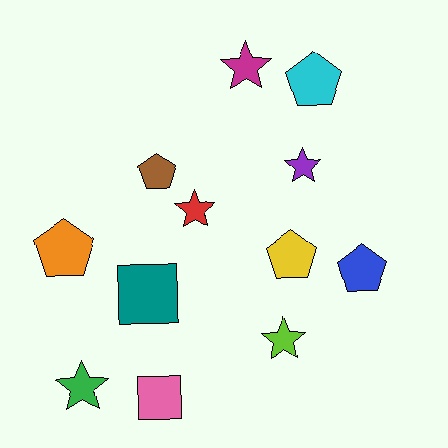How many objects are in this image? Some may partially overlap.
There are 12 objects.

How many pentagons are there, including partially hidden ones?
There are 5 pentagons.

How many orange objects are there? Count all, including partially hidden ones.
There is 1 orange object.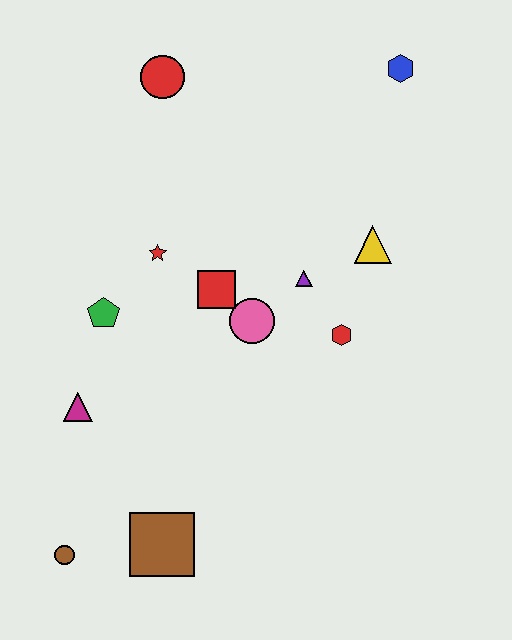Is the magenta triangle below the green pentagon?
Yes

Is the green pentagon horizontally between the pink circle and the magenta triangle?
Yes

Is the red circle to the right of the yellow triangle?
No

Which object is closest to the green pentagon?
The red star is closest to the green pentagon.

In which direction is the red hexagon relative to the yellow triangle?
The red hexagon is below the yellow triangle.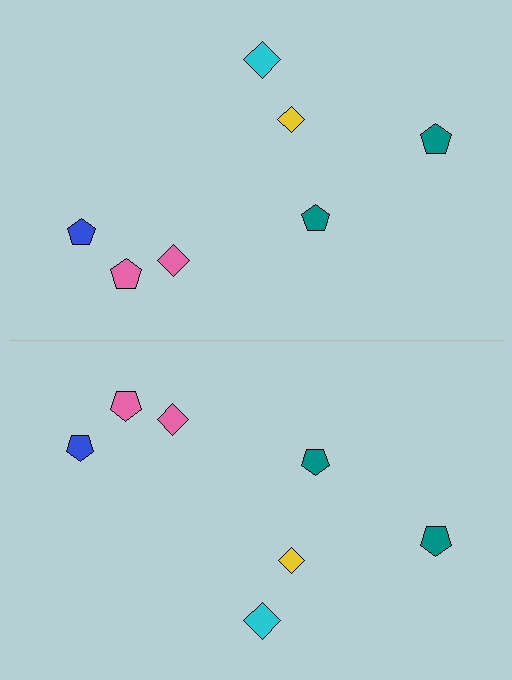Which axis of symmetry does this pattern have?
The pattern has a horizontal axis of symmetry running through the center of the image.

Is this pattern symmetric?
Yes, this pattern has bilateral (reflection) symmetry.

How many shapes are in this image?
There are 14 shapes in this image.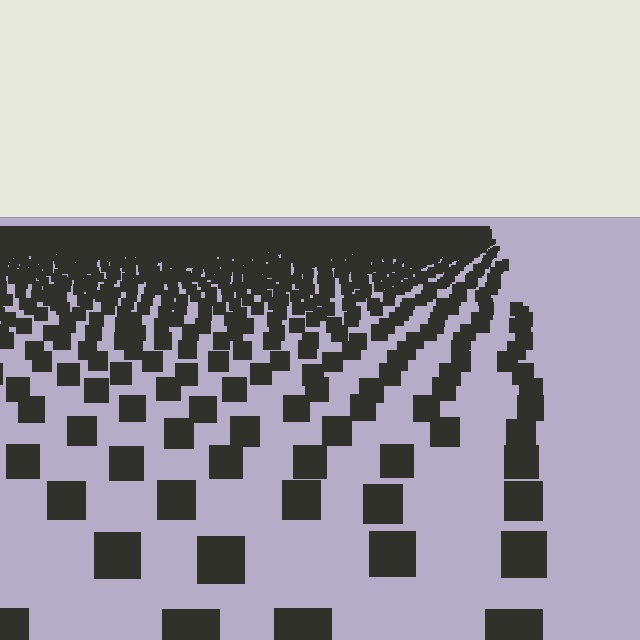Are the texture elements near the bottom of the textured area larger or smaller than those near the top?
Larger. Near the bottom, elements are closer to the viewer and appear at a bigger on-screen size.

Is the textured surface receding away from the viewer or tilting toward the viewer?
The surface is receding away from the viewer. Texture elements get smaller and denser toward the top.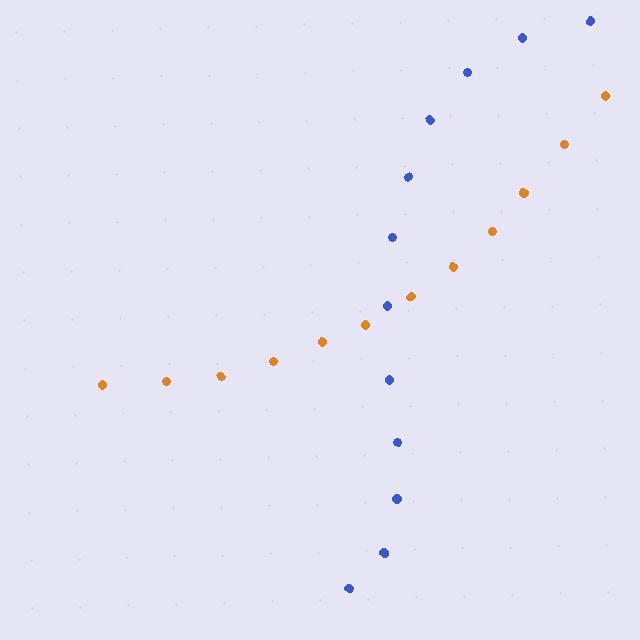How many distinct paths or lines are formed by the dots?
There are 2 distinct paths.